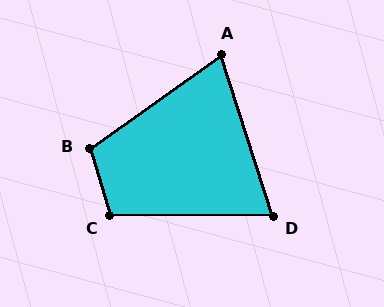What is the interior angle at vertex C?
Approximately 107 degrees (obtuse).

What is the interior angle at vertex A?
Approximately 73 degrees (acute).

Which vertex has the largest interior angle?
B, at approximately 108 degrees.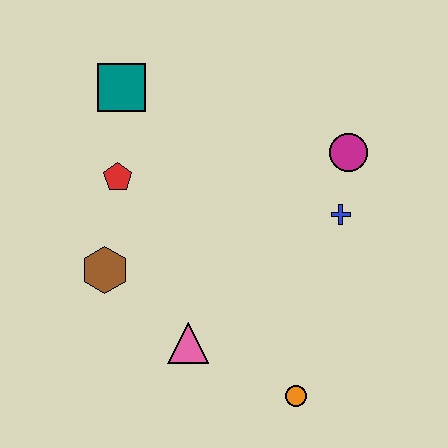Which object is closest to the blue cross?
The magenta circle is closest to the blue cross.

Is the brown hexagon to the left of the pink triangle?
Yes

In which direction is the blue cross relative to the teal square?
The blue cross is to the right of the teal square.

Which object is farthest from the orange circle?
The teal square is farthest from the orange circle.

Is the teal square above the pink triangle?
Yes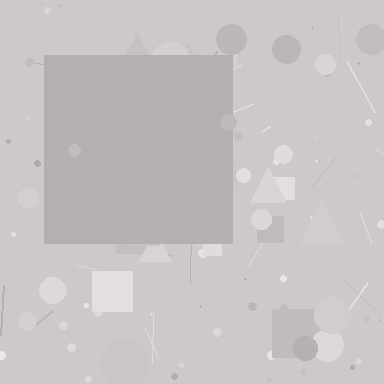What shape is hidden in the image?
A square is hidden in the image.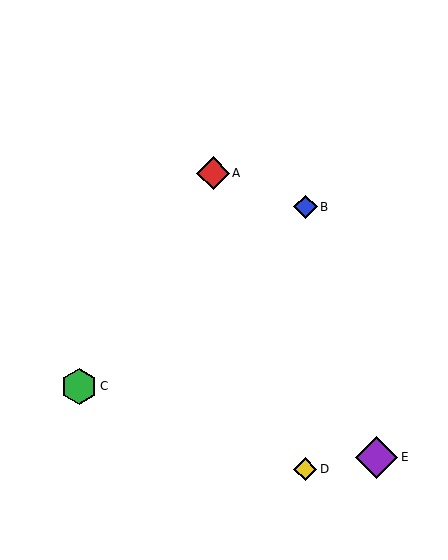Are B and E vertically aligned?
No, B is at x≈305 and E is at x≈376.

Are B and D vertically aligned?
Yes, both are at x≈305.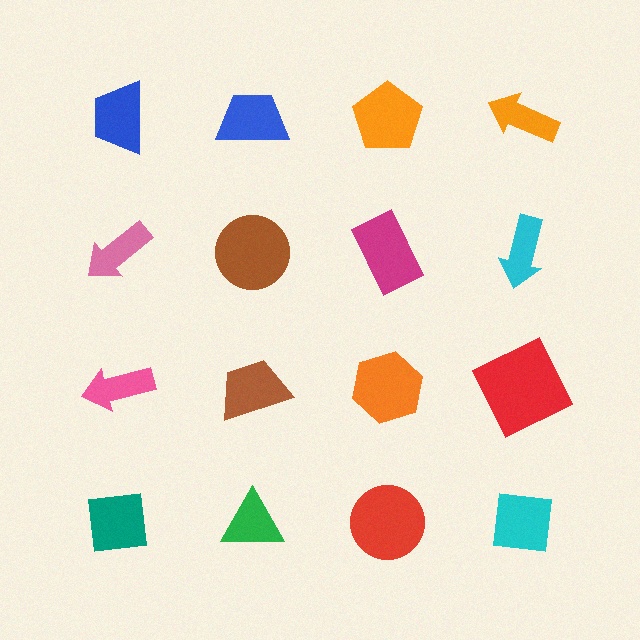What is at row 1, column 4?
An orange arrow.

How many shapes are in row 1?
4 shapes.